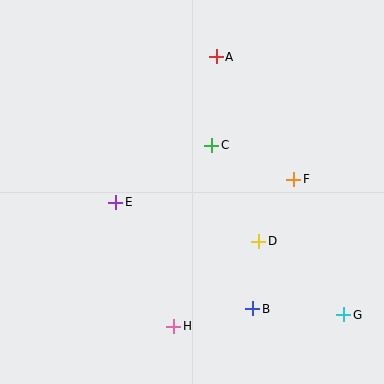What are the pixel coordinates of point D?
Point D is at (258, 241).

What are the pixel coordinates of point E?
Point E is at (116, 202).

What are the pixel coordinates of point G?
Point G is at (344, 315).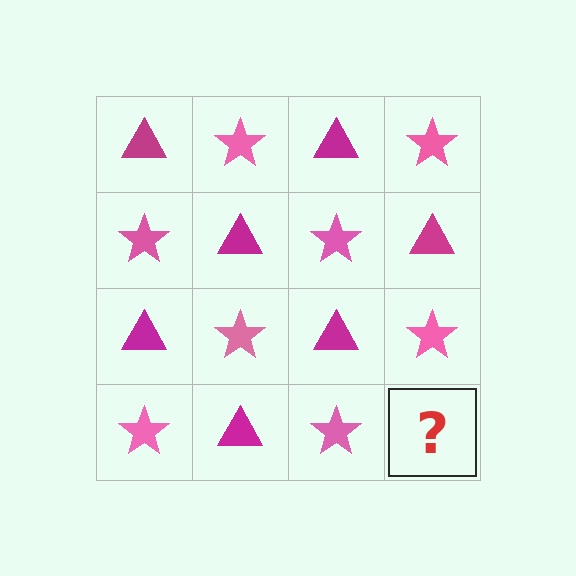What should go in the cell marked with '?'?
The missing cell should contain a magenta triangle.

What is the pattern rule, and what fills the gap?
The rule is that it alternates magenta triangle and pink star in a checkerboard pattern. The gap should be filled with a magenta triangle.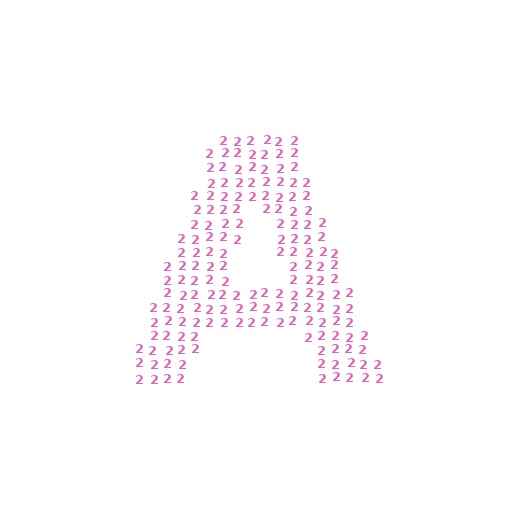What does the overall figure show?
The overall figure shows the letter A.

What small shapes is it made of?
It is made of small digit 2's.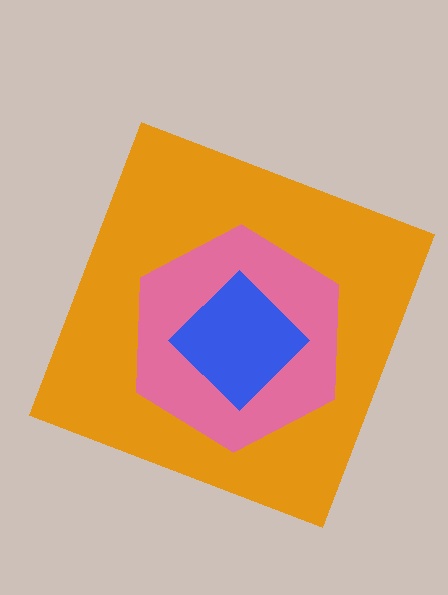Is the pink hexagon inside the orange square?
Yes.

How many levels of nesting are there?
3.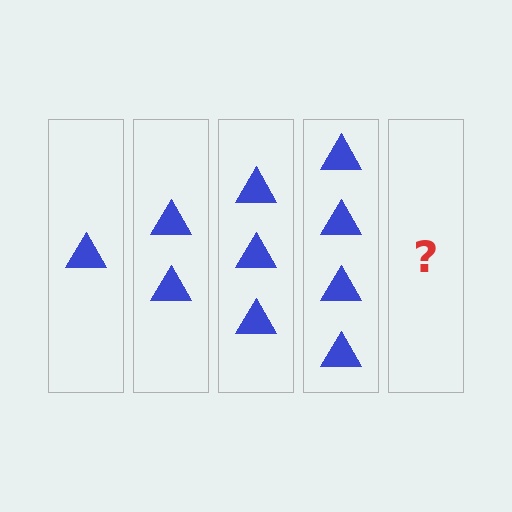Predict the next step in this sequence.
The next step is 5 triangles.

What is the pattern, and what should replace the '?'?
The pattern is that each step adds one more triangle. The '?' should be 5 triangles.